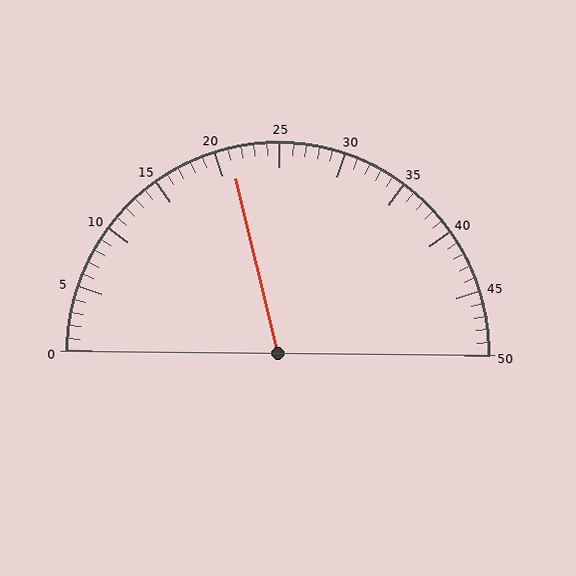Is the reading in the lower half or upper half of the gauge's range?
The reading is in the lower half of the range (0 to 50).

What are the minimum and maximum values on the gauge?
The gauge ranges from 0 to 50.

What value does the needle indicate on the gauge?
The needle indicates approximately 21.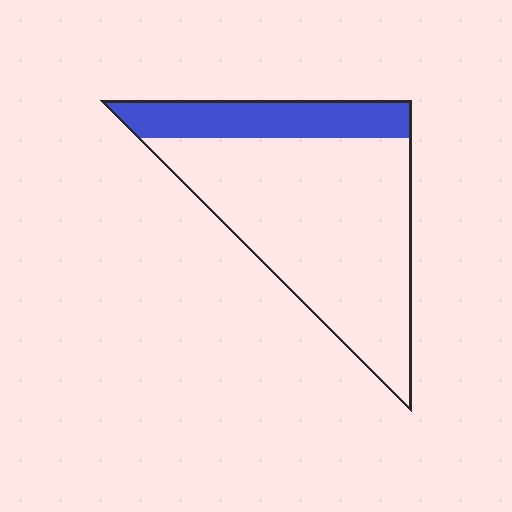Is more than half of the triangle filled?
No.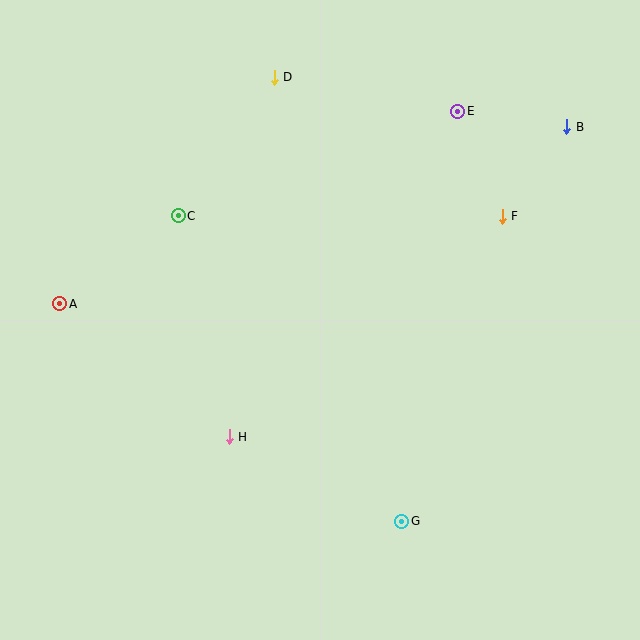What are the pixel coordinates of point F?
Point F is at (502, 216).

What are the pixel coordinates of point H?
Point H is at (229, 437).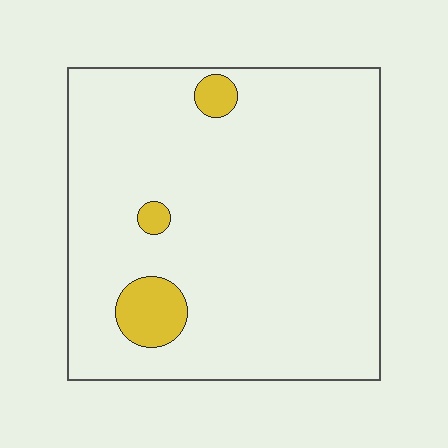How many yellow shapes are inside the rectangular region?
3.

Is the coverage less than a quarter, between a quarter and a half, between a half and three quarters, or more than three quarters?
Less than a quarter.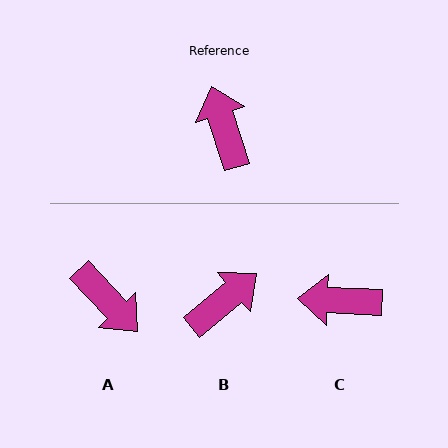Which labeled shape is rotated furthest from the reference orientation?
A, about 155 degrees away.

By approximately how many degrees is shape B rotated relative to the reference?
Approximately 68 degrees clockwise.